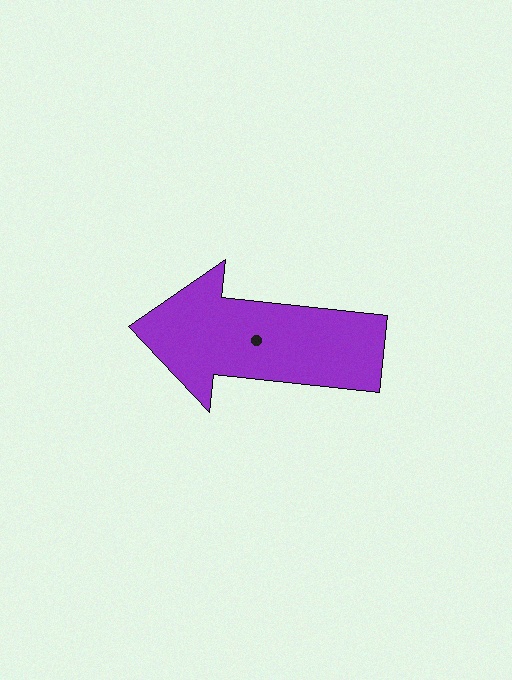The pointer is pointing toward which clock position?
Roughly 9 o'clock.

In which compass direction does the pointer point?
West.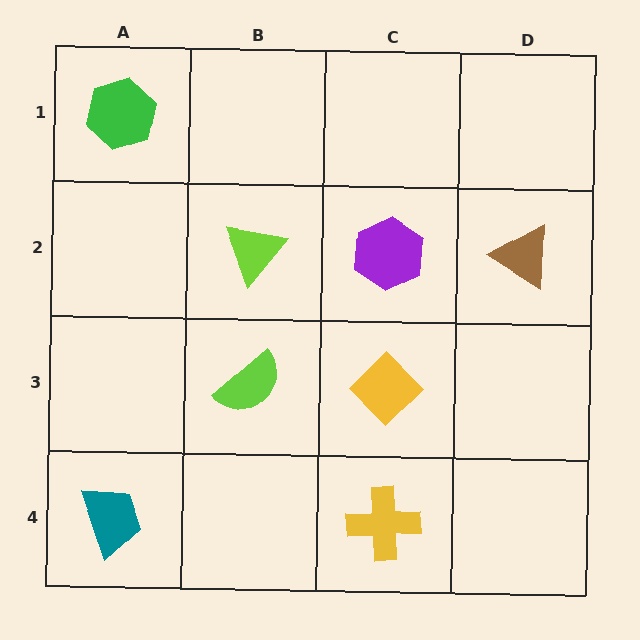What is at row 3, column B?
A lime semicircle.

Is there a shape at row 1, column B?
No, that cell is empty.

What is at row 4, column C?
A yellow cross.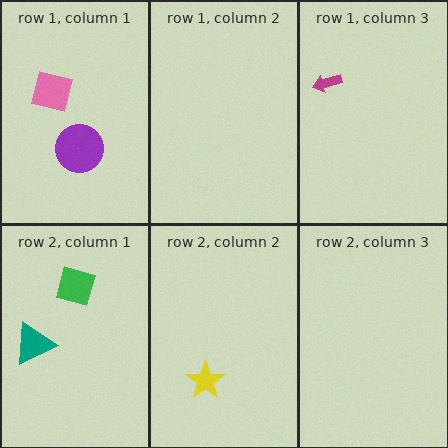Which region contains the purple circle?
The row 1, column 1 region.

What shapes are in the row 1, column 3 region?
The magenta arrow.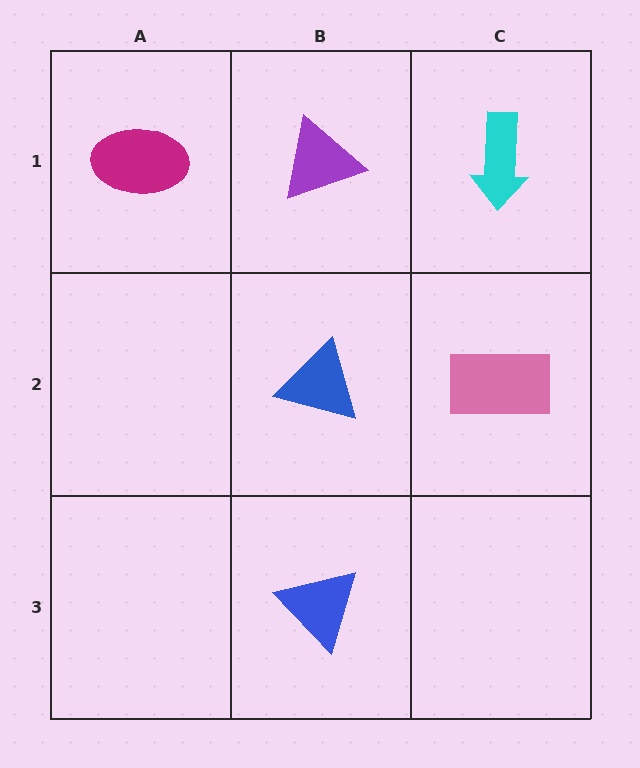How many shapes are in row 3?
1 shape.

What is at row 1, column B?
A purple triangle.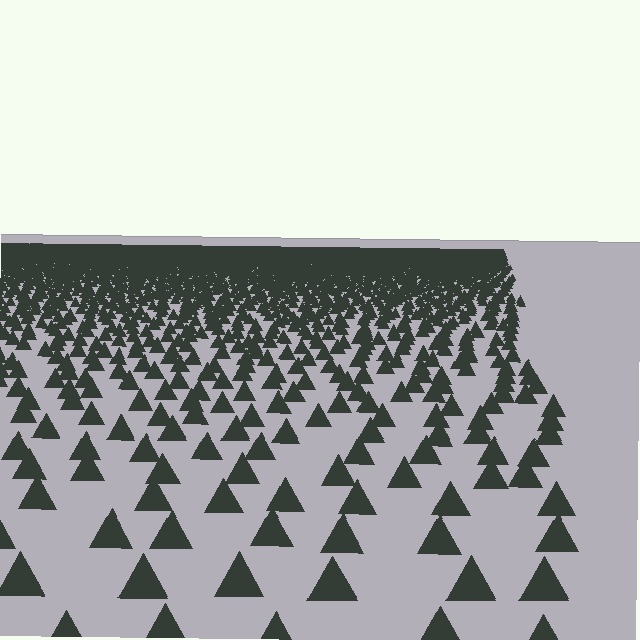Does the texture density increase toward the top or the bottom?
Density increases toward the top.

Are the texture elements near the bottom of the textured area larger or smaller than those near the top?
Larger. Near the bottom, elements are closer to the viewer and appear at a bigger on-screen size.